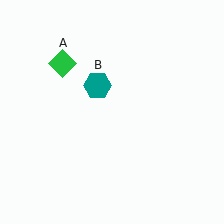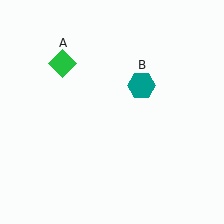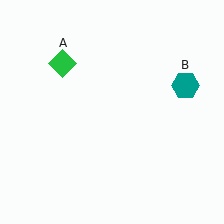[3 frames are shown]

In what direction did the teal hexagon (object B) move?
The teal hexagon (object B) moved right.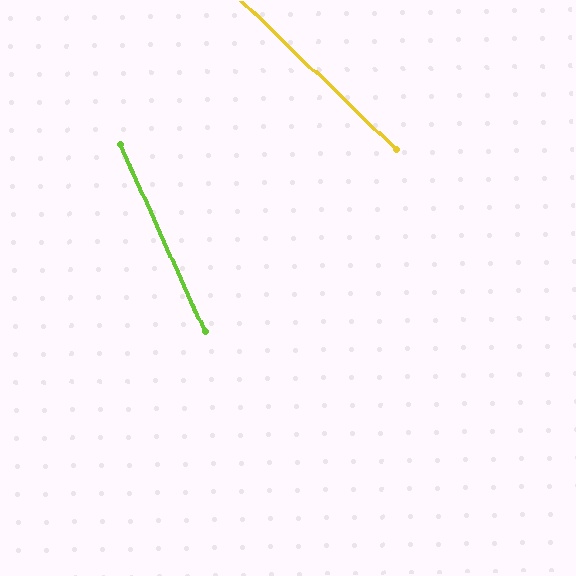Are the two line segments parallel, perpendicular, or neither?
Neither parallel nor perpendicular — they differ by about 21°.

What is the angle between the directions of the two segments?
Approximately 21 degrees.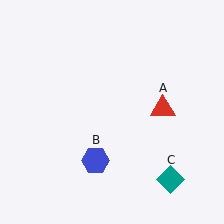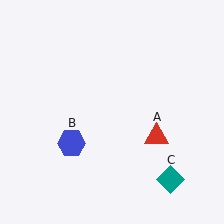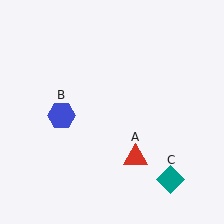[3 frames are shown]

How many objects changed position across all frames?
2 objects changed position: red triangle (object A), blue hexagon (object B).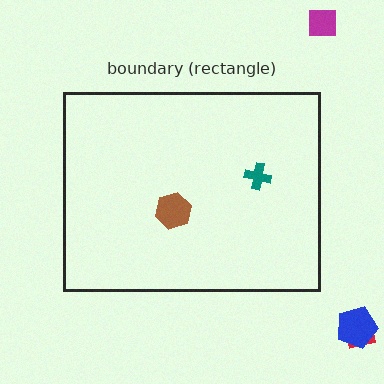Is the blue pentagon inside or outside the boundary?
Outside.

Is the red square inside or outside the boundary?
Outside.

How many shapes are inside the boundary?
2 inside, 3 outside.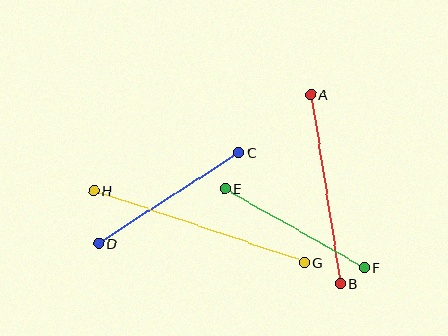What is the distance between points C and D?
The distance is approximately 167 pixels.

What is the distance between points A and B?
The distance is approximately 191 pixels.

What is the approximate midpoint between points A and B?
The midpoint is at approximately (325, 189) pixels.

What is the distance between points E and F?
The distance is approximately 160 pixels.